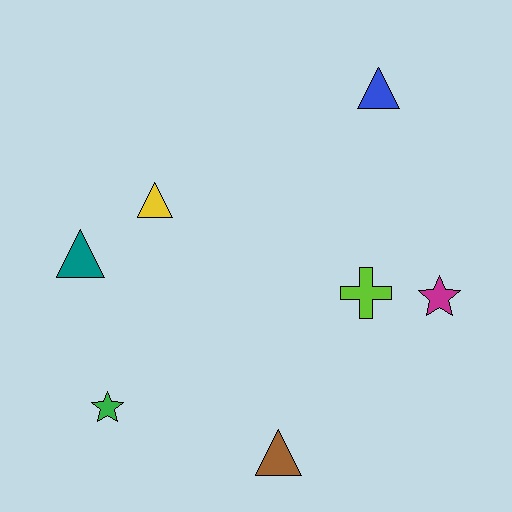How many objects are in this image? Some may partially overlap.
There are 7 objects.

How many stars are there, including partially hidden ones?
There are 2 stars.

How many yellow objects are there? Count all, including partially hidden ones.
There is 1 yellow object.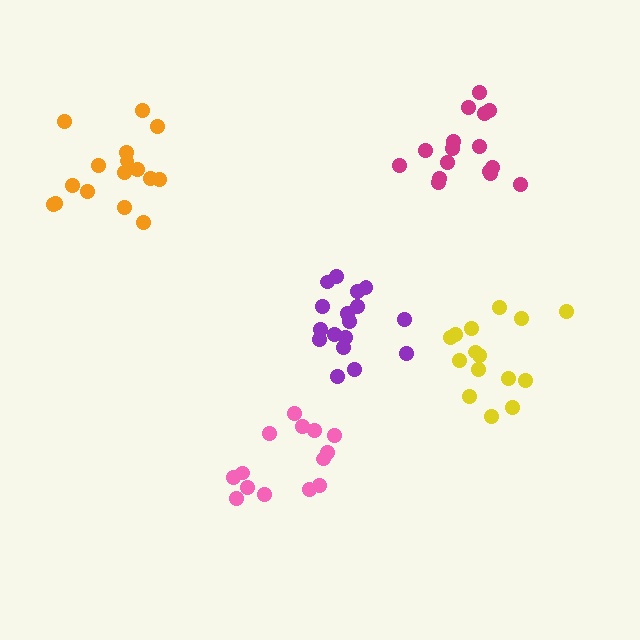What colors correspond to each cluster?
The clusters are colored: purple, pink, magenta, orange, yellow.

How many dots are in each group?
Group 1: 18 dots, Group 2: 14 dots, Group 3: 16 dots, Group 4: 16 dots, Group 5: 15 dots (79 total).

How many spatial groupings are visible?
There are 5 spatial groupings.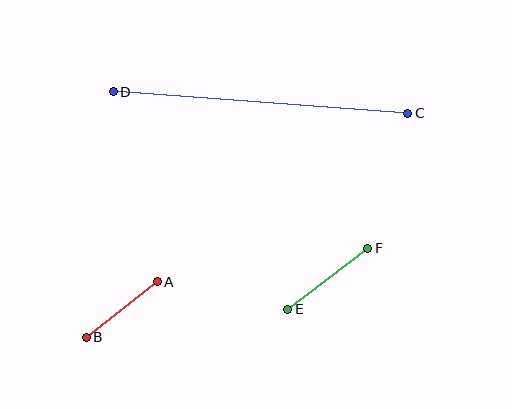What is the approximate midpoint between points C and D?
The midpoint is at approximately (261, 103) pixels.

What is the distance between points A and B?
The distance is approximately 90 pixels.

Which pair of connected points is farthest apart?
Points C and D are farthest apart.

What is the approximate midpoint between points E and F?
The midpoint is at approximately (328, 279) pixels.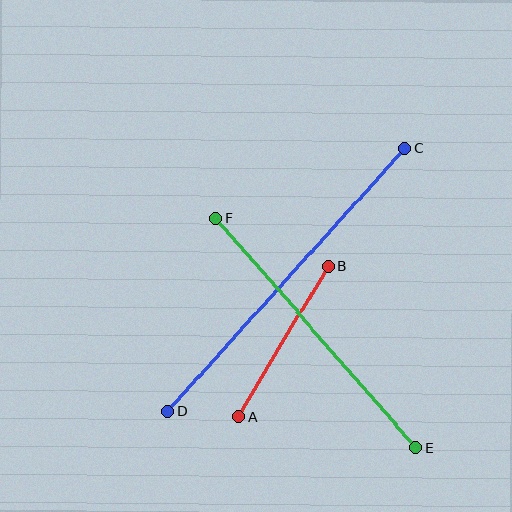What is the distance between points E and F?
The distance is approximately 304 pixels.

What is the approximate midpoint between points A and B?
The midpoint is at approximately (283, 341) pixels.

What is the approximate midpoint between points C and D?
The midpoint is at approximately (286, 280) pixels.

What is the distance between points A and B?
The distance is approximately 175 pixels.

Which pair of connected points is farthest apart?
Points C and D are farthest apart.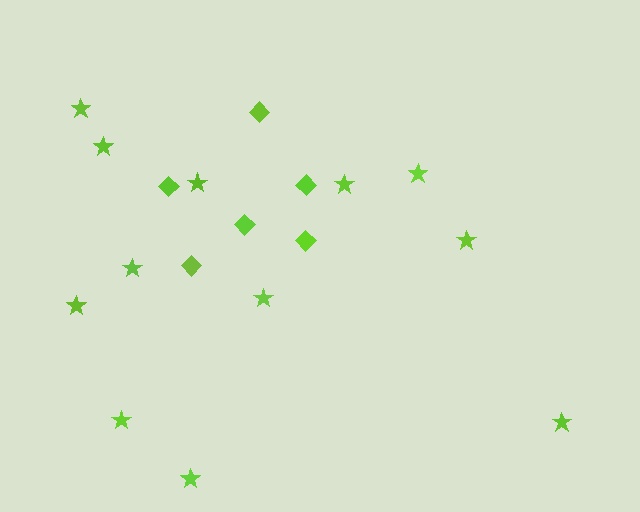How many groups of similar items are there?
There are 2 groups: one group of diamonds (6) and one group of stars (12).